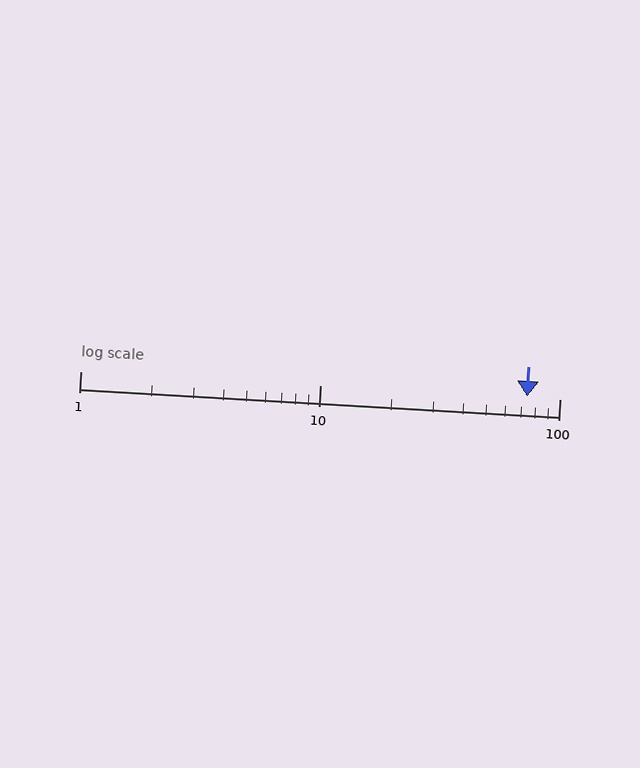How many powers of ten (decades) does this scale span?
The scale spans 2 decades, from 1 to 100.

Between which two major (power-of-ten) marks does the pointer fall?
The pointer is between 10 and 100.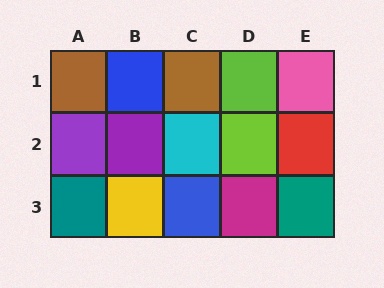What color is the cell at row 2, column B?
Purple.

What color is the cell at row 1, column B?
Blue.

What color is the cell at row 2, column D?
Lime.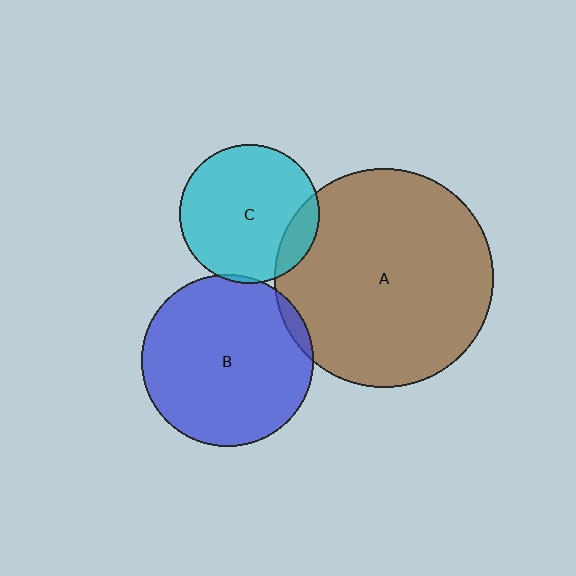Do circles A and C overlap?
Yes.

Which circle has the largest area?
Circle A (brown).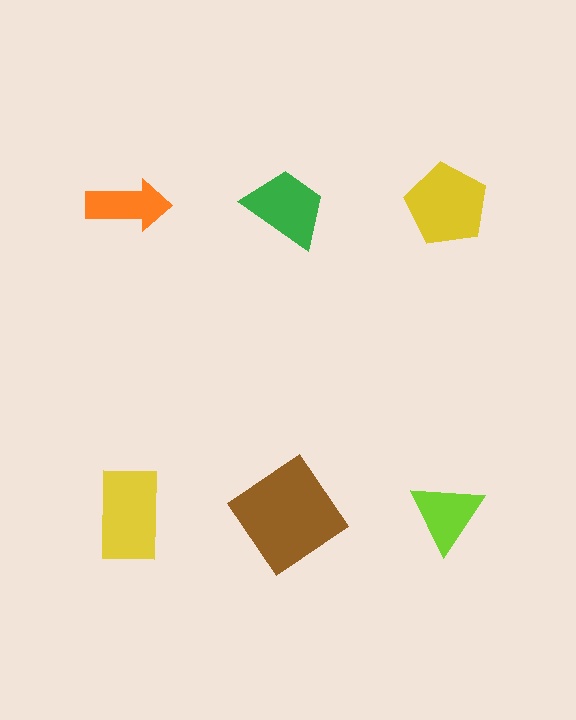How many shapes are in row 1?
3 shapes.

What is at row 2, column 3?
A lime triangle.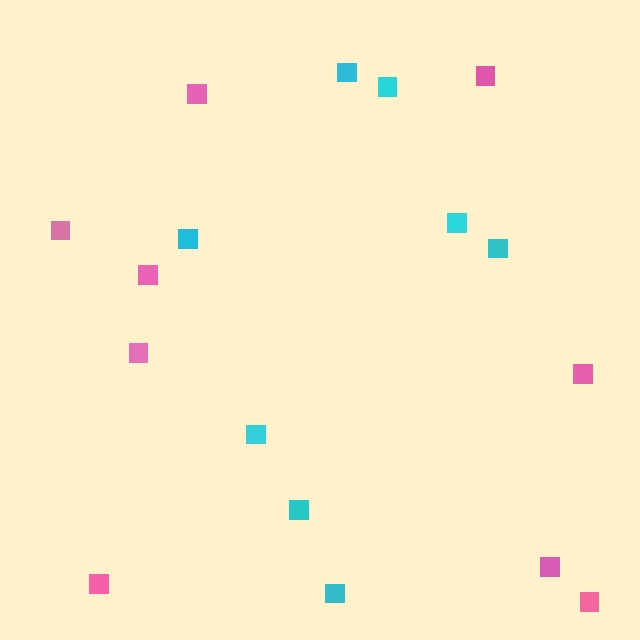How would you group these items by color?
There are 2 groups: one group of pink squares (9) and one group of cyan squares (8).